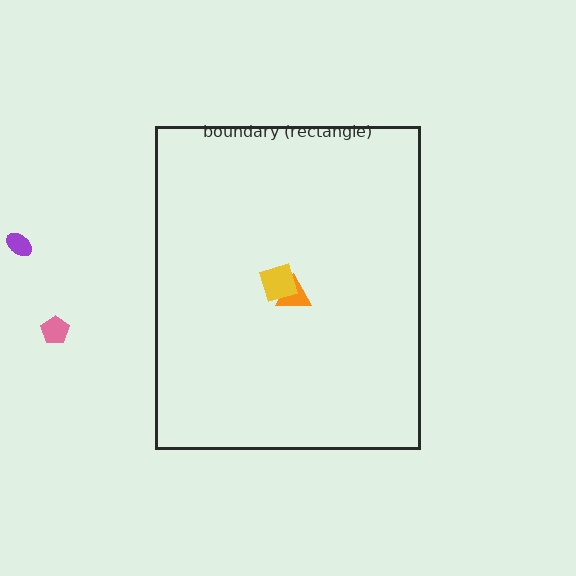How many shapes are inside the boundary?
2 inside, 2 outside.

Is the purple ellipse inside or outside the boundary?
Outside.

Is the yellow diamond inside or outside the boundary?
Inside.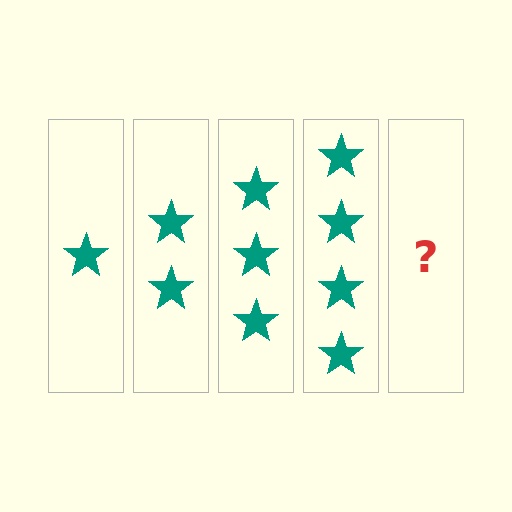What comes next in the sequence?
The next element should be 5 stars.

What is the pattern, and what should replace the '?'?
The pattern is that each step adds one more star. The '?' should be 5 stars.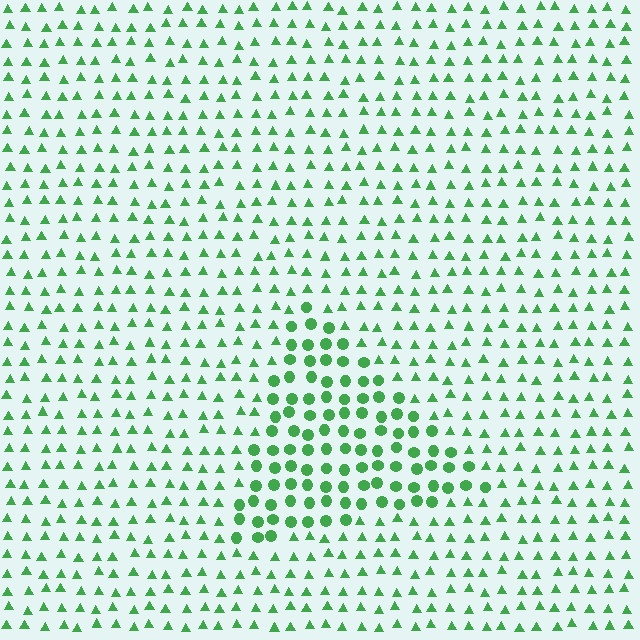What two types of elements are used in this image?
The image uses circles inside the triangle region and triangles outside it.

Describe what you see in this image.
The image is filled with small green elements arranged in a uniform grid. A triangle-shaped region contains circles, while the surrounding area contains triangles. The boundary is defined purely by the change in element shape.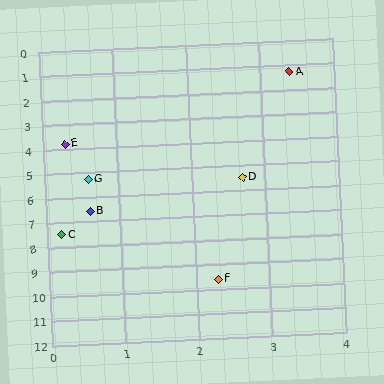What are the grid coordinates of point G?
Point G is at approximately (0.6, 5.3).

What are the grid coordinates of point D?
Point D is at approximately (2.7, 5.5).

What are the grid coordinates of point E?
Point E is at approximately (0.3, 3.8).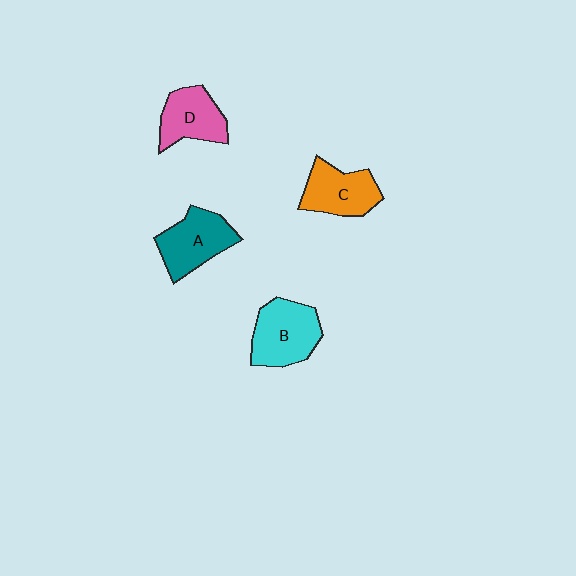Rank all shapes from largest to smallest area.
From largest to smallest: B (cyan), A (teal), C (orange), D (pink).